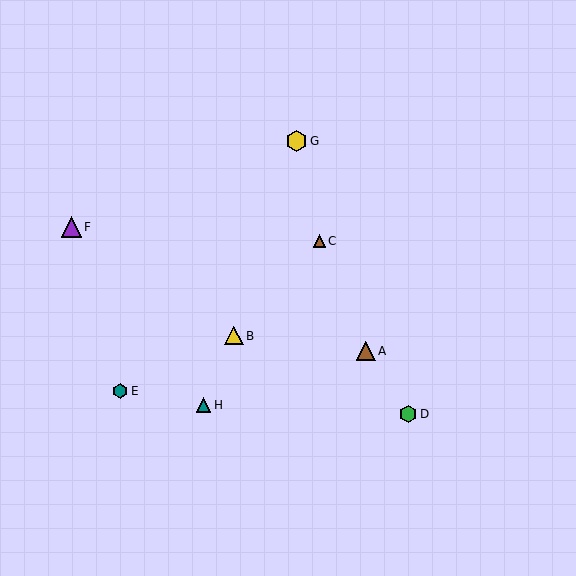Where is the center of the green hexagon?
The center of the green hexagon is at (408, 414).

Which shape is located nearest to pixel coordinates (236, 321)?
The yellow triangle (labeled B) at (234, 336) is nearest to that location.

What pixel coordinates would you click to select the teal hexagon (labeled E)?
Click at (120, 391) to select the teal hexagon E.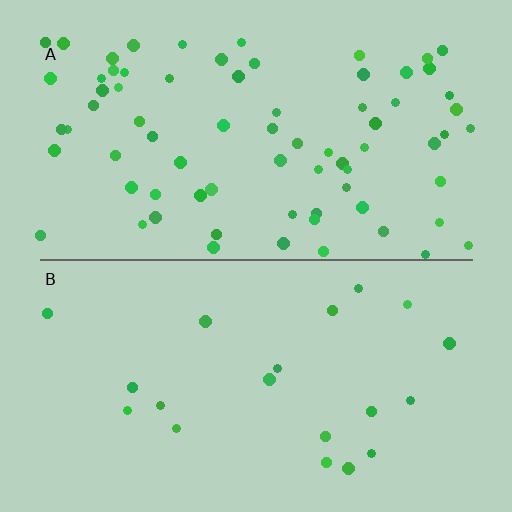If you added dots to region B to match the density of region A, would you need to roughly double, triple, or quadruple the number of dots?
Approximately quadruple.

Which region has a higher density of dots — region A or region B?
A (the top).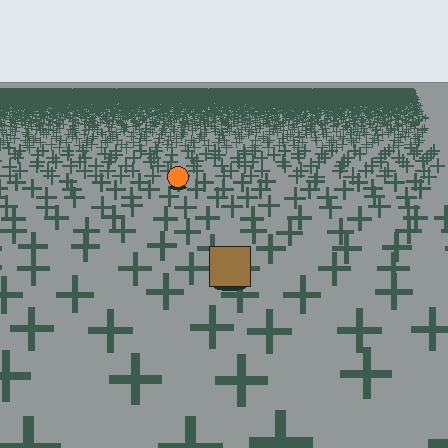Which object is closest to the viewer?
The brown square is closest. The texture marks near it are larger and more spread out.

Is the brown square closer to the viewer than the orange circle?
Yes. The brown square is closer — you can tell from the texture gradient: the ground texture is coarser near it.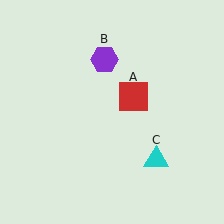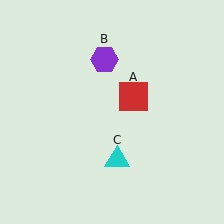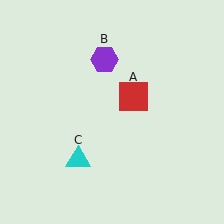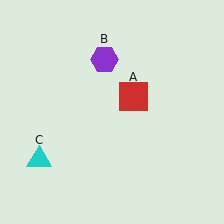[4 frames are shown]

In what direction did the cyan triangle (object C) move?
The cyan triangle (object C) moved left.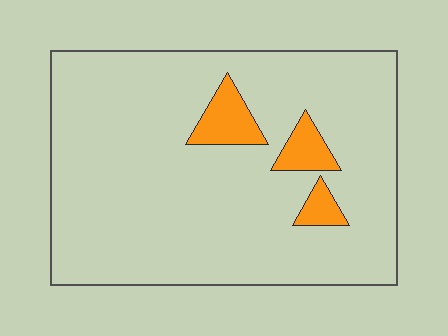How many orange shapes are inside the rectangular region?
3.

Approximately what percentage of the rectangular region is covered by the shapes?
Approximately 10%.